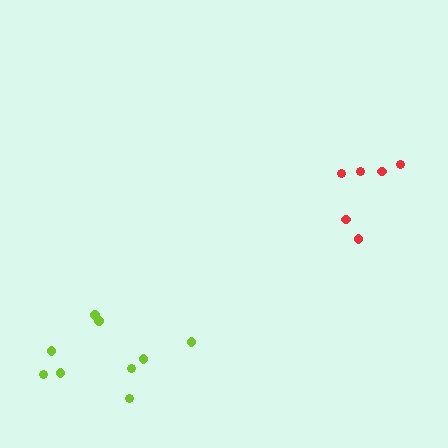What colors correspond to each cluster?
The clusters are colored: lime, red.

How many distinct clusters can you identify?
There are 2 distinct clusters.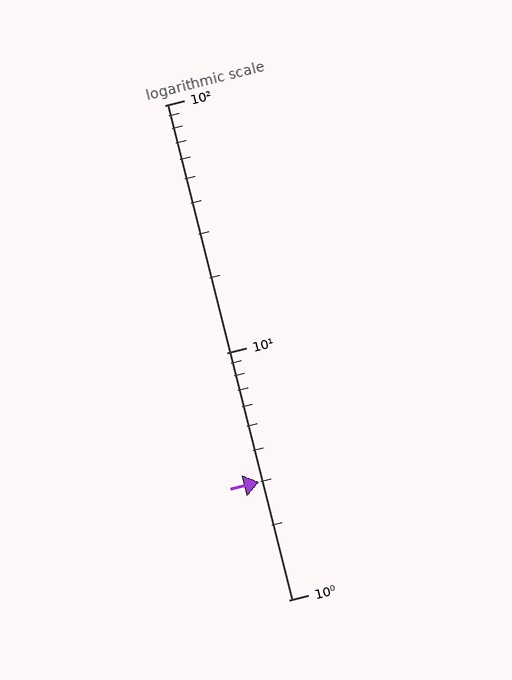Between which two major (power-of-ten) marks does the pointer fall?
The pointer is between 1 and 10.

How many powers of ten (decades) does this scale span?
The scale spans 2 decades, from 1 to 100.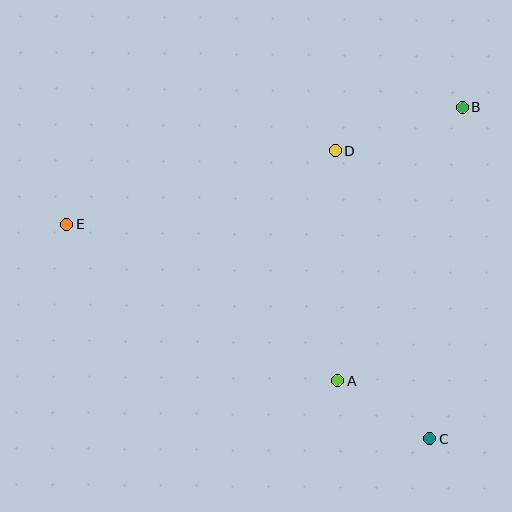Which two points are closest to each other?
Points A and C are closest to each other.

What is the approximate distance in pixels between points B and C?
The distance between B and C is approximately 333 pixels.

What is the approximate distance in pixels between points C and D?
The distance between C and D is approximately 303 pixels.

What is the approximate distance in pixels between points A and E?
The distance between A and E is approximately 313 pixels.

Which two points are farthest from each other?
Points C and E are farthest from each other.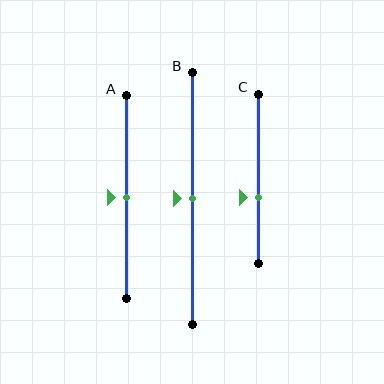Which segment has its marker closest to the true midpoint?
Segment A has its marker closest to the true midpoint.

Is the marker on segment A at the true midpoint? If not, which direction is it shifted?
Yes, the marker on segment A is at the true midpoint.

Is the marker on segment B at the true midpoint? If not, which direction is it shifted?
Yes, the marker on segment B is at the true midpoint.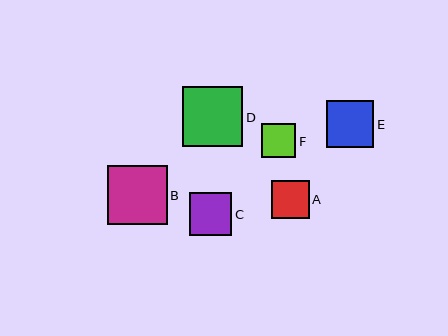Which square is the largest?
Square D is the largest with a size of approximately 60 pixels.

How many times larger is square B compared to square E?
Square B is approximately 1.3 times the size of square E.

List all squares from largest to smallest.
From largest to smallest: D, B, E, C, A, F.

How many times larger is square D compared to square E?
Square D is approximately 1.3 times the size of square E.